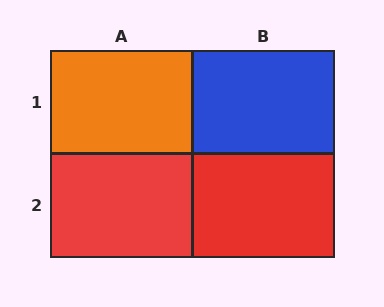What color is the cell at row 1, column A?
Orange.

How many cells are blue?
1 cell is blue.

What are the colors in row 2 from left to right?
Red, red.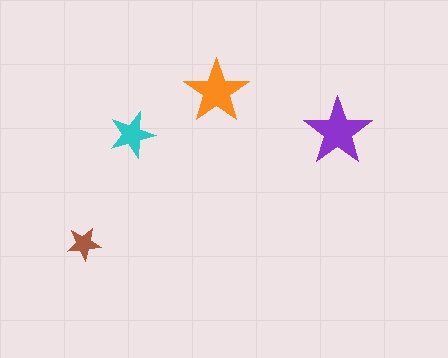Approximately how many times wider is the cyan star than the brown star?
About 1.5 times wider.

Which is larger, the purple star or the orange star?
The purple one.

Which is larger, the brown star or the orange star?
The orange one.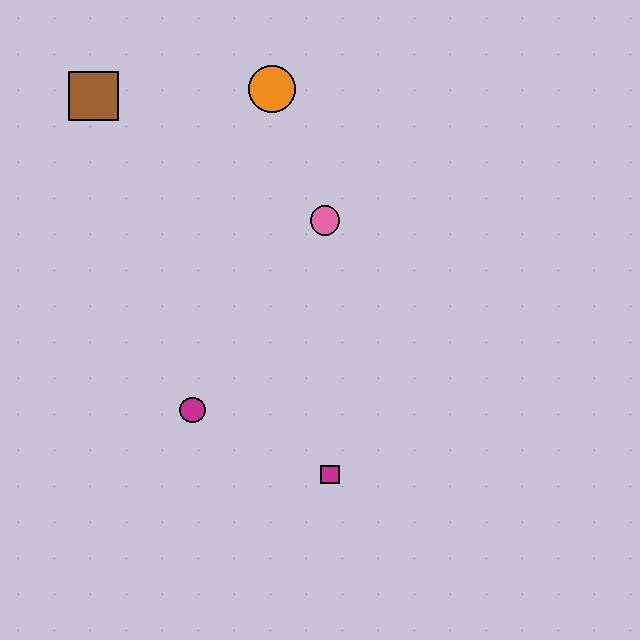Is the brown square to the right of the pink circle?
No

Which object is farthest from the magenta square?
The brown square is farthest from the magenta square.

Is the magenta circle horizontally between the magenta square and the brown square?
Yes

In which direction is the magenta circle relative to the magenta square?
The magenta circle is to the left of the magenta square.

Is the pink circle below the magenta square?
No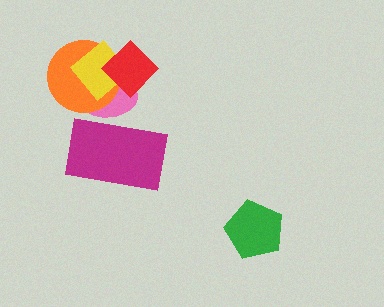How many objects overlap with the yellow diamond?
3 objects overlap with the yellow diamond.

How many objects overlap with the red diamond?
3 objects overlap with the red diamond.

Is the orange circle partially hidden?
Yes, it is partially covered by another shape.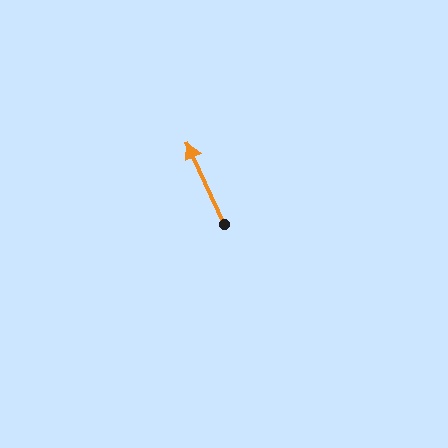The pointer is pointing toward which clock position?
Roughly 11 o'clock.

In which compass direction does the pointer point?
Northwest.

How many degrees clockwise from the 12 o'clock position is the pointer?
Approximately 335 degrees.